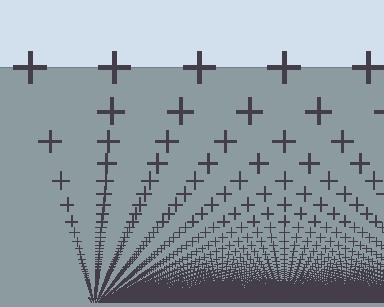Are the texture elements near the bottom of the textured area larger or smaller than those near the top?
Smaller. The gradient is inverted — elements near the bottom are smaller and denser.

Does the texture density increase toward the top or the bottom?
Density increases toward the bottom.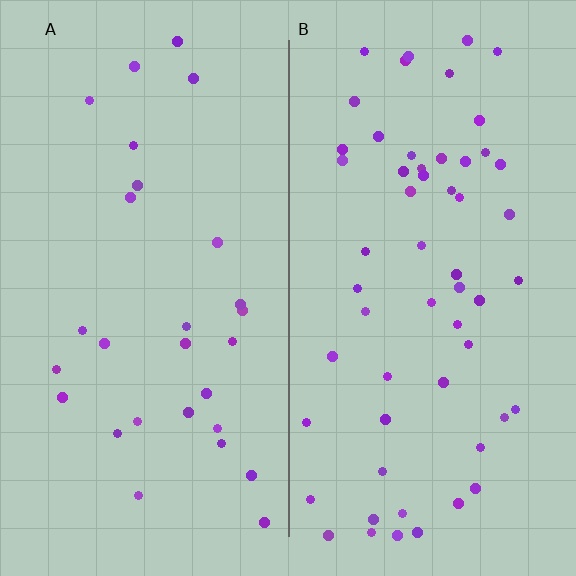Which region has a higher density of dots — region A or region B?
B (the right).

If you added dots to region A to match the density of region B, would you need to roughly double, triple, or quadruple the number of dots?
Approximately double.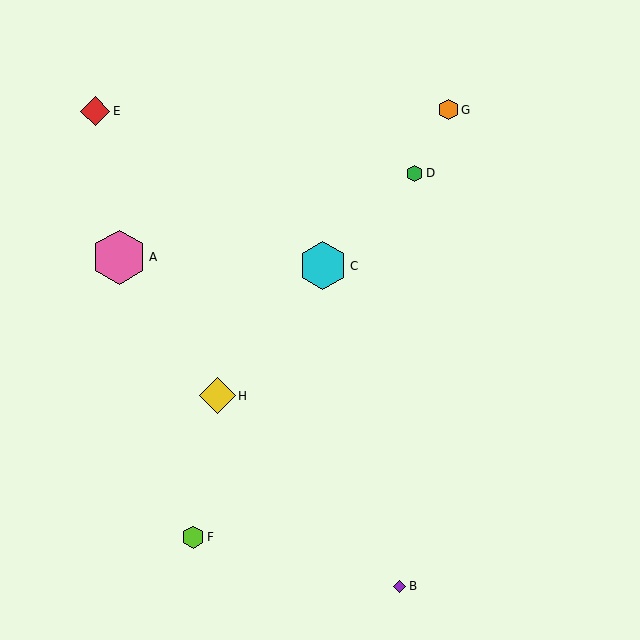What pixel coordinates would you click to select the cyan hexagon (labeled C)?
Click at (323, 266) to select the cyan hexagon C.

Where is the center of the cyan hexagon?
The center of the cyan hexagon is at (323, 266).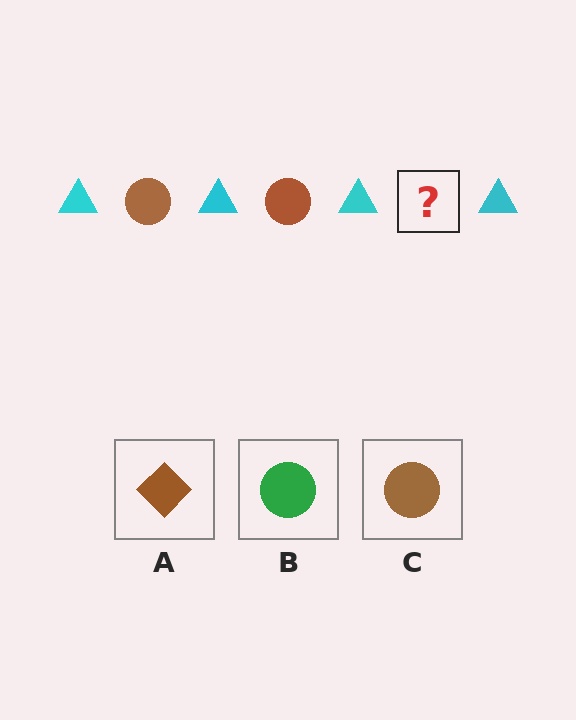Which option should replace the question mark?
Option C.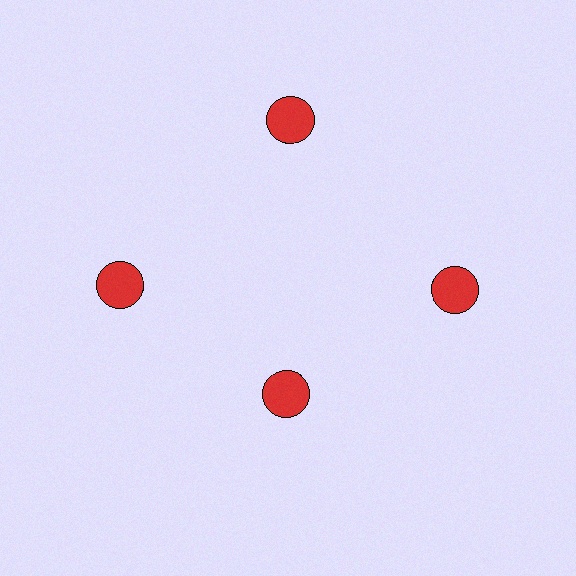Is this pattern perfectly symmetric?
No. The 4 red circles are arranged in a ring, but one element near the 6 o'clock position is pulled inward toward the center, breaking the 4-fold rotational symmetry.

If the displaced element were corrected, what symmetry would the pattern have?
It would have 4-fold rotational symmetry — the pattern would map onto itself every 90 degrees.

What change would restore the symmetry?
The symmetry would be restored by moving it outward, back onto the ring so that all 4 circles sit at equal angles and equal distance from the center.